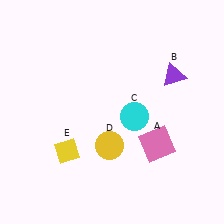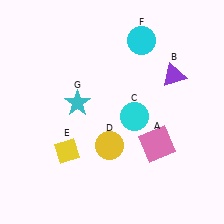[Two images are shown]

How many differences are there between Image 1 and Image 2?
There are 2 differences between the two images.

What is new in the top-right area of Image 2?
A cyan circle (F) was added in the top-right area of Image 2.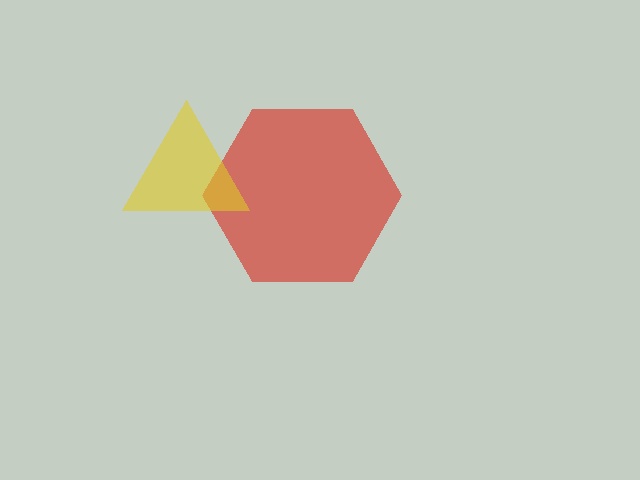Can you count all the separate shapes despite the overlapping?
Yes, there are 2 separate shapes.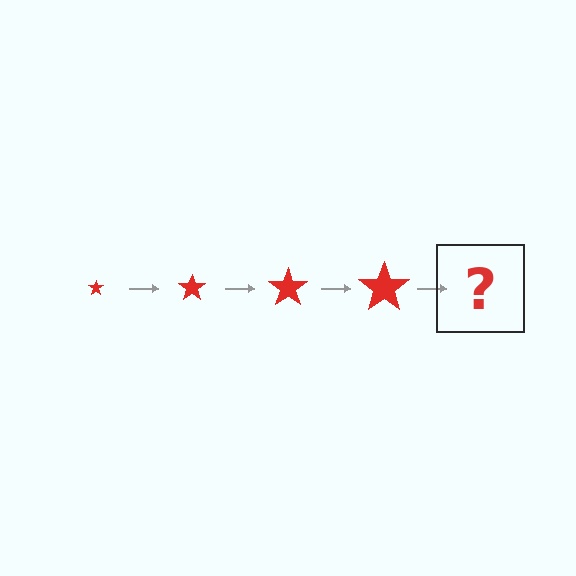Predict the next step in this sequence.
The next step is a red star, larger than the previous one.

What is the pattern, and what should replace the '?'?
The pattern is that the star gets progressively larger each step. The '?' should be a red star, larger than the previous one.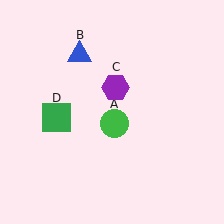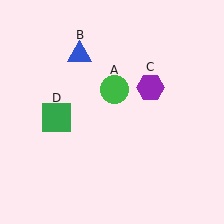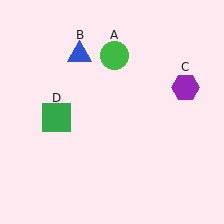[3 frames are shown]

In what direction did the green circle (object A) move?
The green circle (object A) moved up.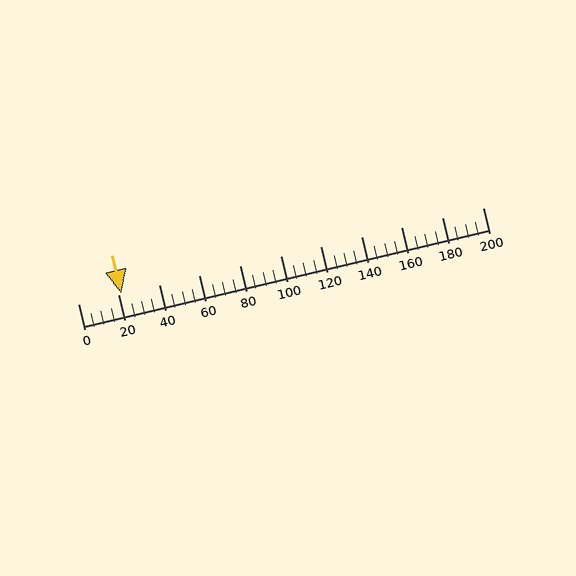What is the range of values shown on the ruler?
The ruler shows values from 0 to 200.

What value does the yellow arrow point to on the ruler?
The yellow arrow points to approximately 21.